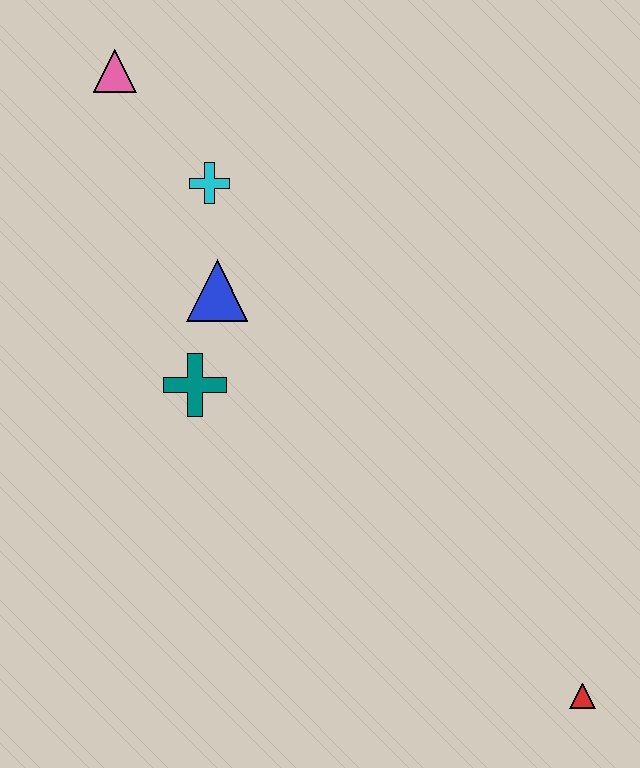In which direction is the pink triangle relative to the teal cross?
The pink triangle is above the teal cross.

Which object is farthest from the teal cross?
The red triangle is farthest from the teal cross.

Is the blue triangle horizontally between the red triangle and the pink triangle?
Yes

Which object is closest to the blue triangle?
The teal cross is closest to the blue triangle.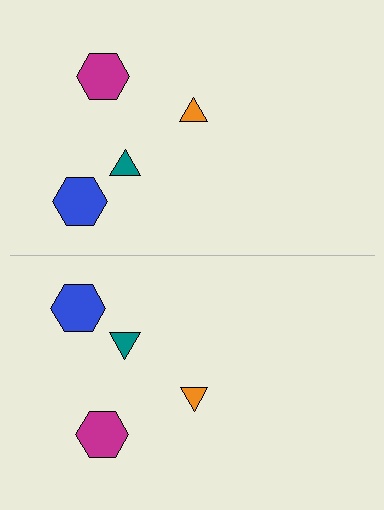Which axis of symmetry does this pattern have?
The pattern has a horizontal axis of symmetry running through the center of the image.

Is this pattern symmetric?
Yes, this pattern has bilateral (reflection) symmetry.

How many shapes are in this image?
There are 8 shapes in this image.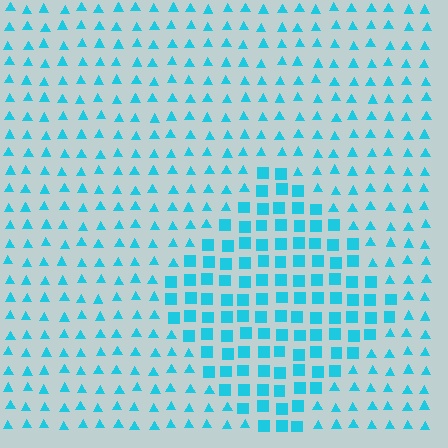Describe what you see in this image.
The image is filled with small cyan elements arranged in a uniform grid. A diamond-shaped region contains squares, while the surrounding area contains triangles. The boundary is defined purely by the change in element shape.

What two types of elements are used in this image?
The image uses squares inside the diamond region and triangles outside it.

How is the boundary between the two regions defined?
The boundary is defined by a change in element shape: squares inside vs. triangles outside. All elements share the same color and spacing.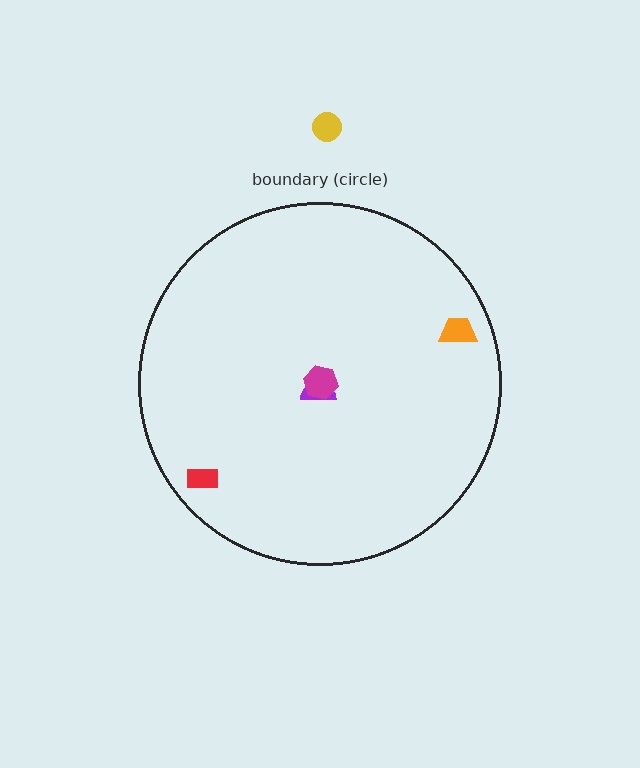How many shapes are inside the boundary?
4 inside, 1 outside.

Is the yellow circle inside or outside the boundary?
Outside.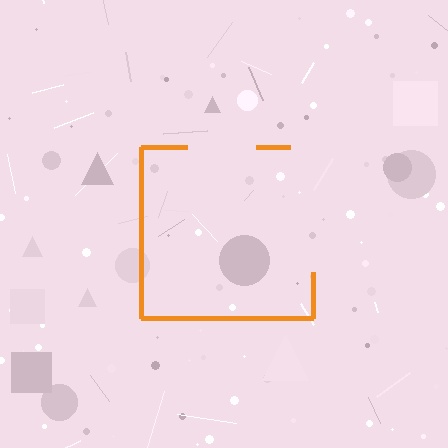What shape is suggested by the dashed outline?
The dashed outline suggests a square.